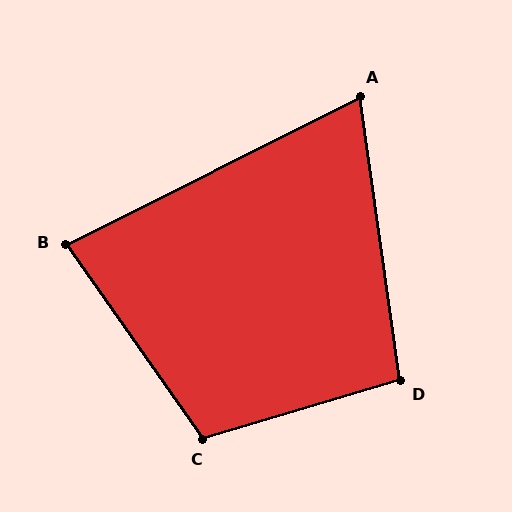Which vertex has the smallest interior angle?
A, at approximately 71 degrees.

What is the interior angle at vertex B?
Approximately 82 degrees (acute).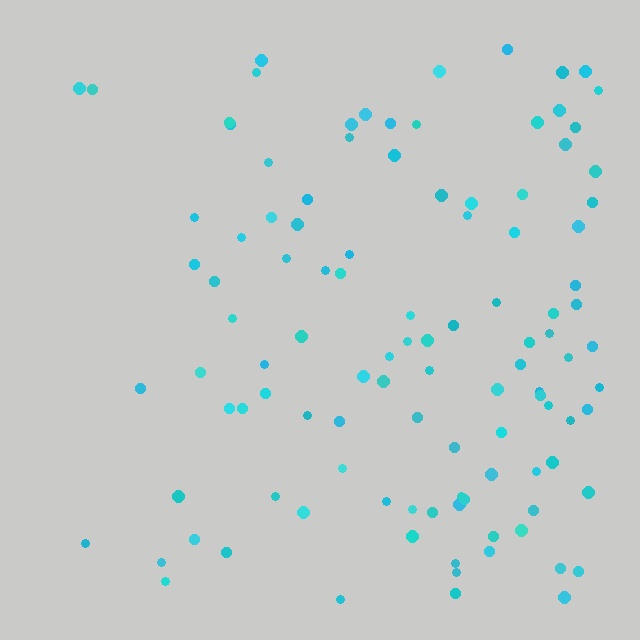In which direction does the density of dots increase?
From left to right, with the right side densest.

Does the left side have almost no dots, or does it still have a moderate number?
Still a moderate number, just noticeably fewer than the right.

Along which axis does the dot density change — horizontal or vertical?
Horizontal.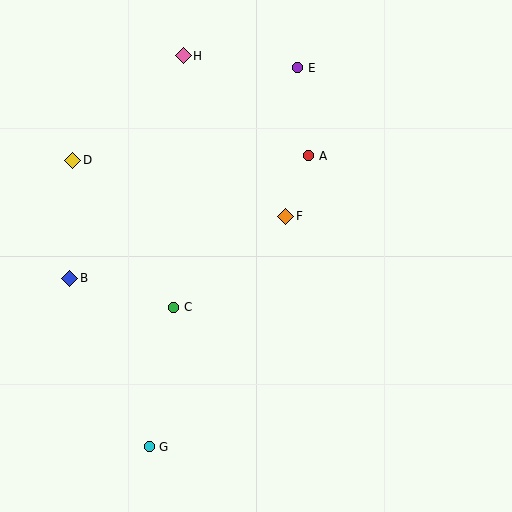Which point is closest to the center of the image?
Point F at (286, 216) is closest to the center.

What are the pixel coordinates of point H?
Point H is at (183, 56).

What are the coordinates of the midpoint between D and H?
The midpoint between D and H is at (128, 108).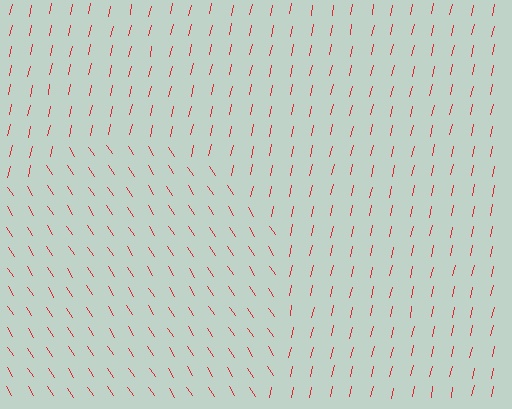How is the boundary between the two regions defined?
The boundary is defined purely by a change in line orientation (approximately 45 degrees difference). All lines are the same color and thickness.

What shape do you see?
I see a circle.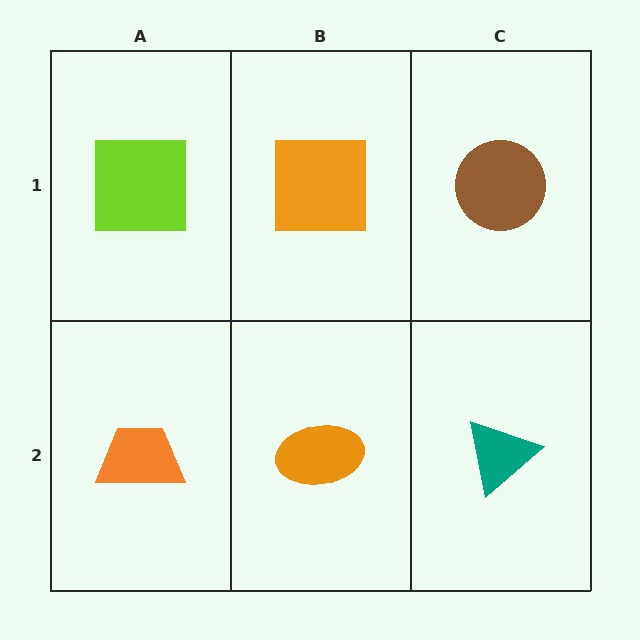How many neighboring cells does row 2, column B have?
3.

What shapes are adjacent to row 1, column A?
An orange trapezoid (row 2, column A), an orange square (row 1, column B).